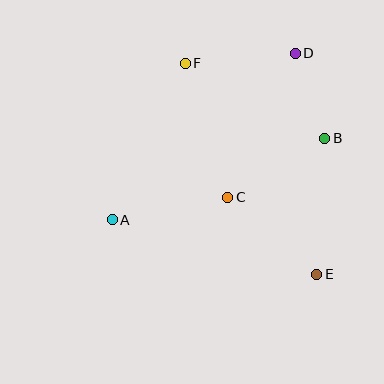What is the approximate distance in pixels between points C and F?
The distance between C and F is approximately 141 pixels.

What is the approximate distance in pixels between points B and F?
The distance between B and F is approximately 158 pixels.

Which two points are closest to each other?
Points B and D are closest to each other.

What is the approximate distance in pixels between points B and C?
The distance between B and C is approximately 114 pixels.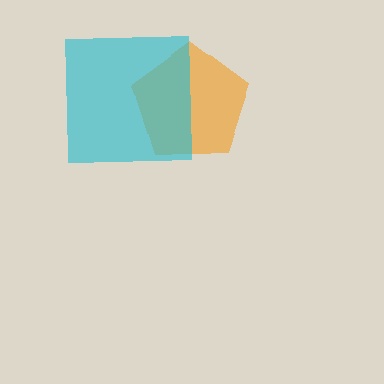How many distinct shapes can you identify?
There are 2 distinct shapes: an orange pentagon, a cyan square.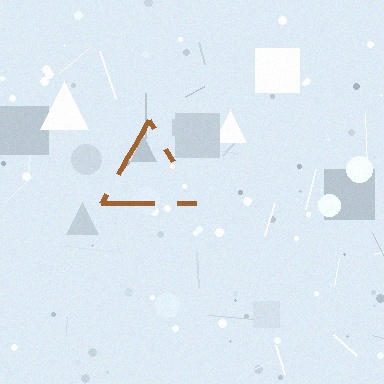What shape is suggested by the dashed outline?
The dashed outline suggests a triangle.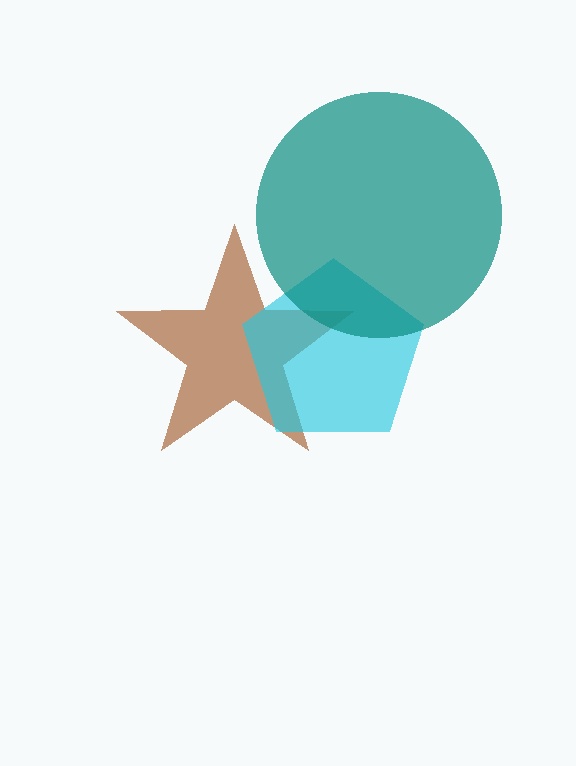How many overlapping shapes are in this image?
There are 3 overlapping shapes in the image.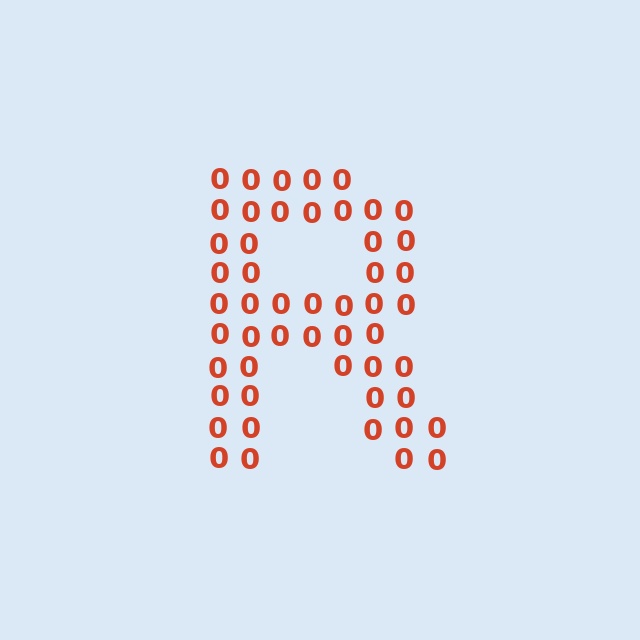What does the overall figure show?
The overall figure shows the letter R.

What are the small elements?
The small elements are digit 0's.